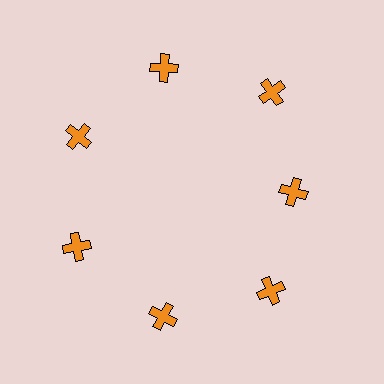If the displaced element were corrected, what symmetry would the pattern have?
It would have 7-fold rotational symmetry — the pattern would map onto itself every 51 degrees.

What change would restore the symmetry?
The symmetry would be restored by moving it outward, back onto the ring so that all 7 crosses sit at equal angles and equal distance from the center.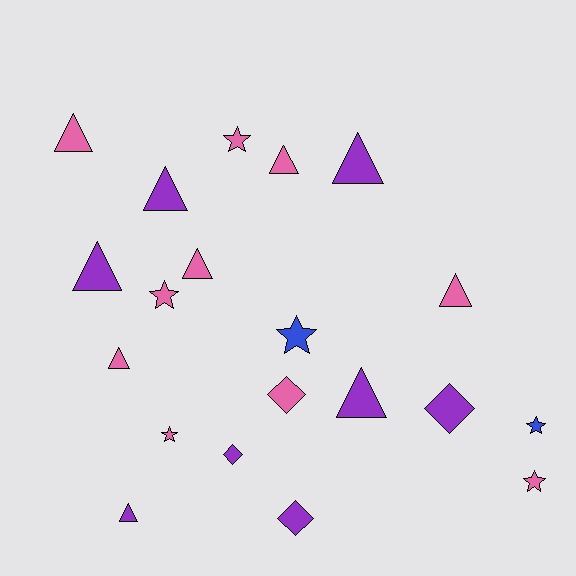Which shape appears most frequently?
Triangle, with 10 objects.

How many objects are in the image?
There are 20 objects.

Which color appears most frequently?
Pink, with 10 objects.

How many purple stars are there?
There are no purple stars.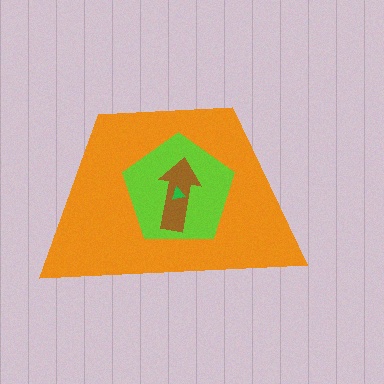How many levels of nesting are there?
4.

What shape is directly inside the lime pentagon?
The brown arrow.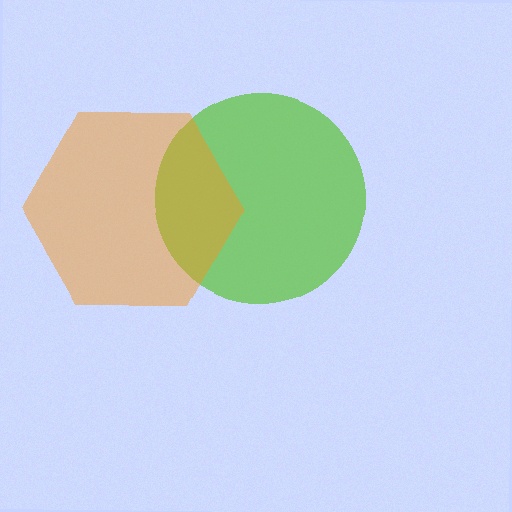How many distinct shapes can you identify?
There are 2 distinct shapes: a lime circle, an orange hexagon.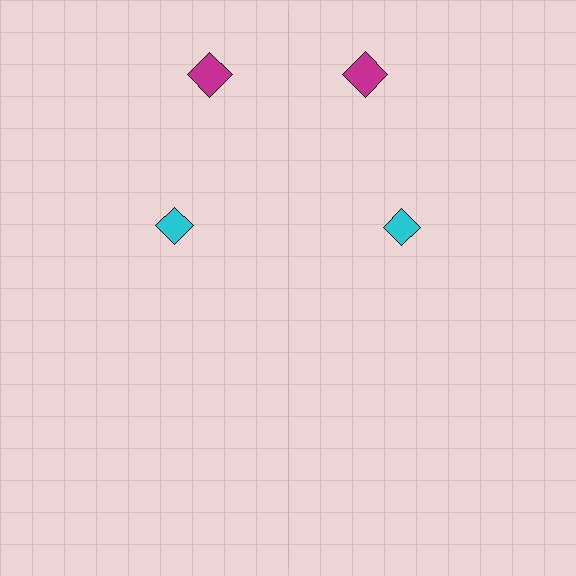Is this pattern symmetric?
Yes, this pattern has bilateral (reflection) symmetry.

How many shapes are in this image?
There are 4 shapes in this image.